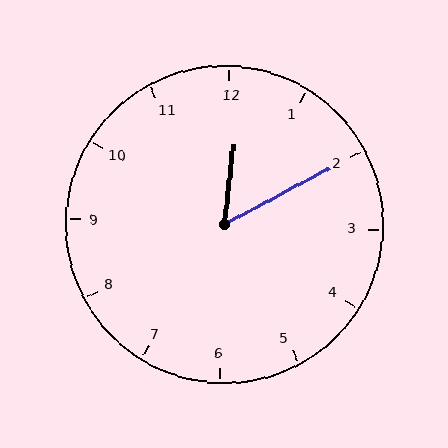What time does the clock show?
12:10.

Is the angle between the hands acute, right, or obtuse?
It is acute.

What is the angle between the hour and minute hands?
Approximately 55 degrees.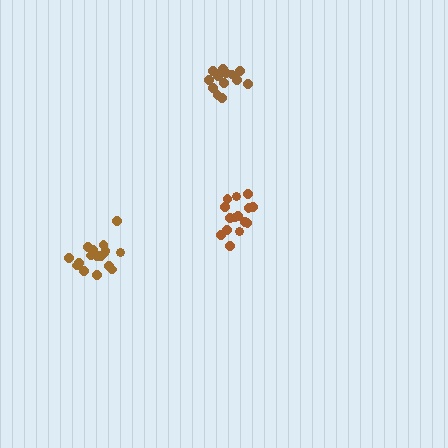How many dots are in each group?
Group 1: 18 dots, Group 2: 15 dots, Group 3: 13 dots (46 total).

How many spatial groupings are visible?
There are 3 spatial groupings.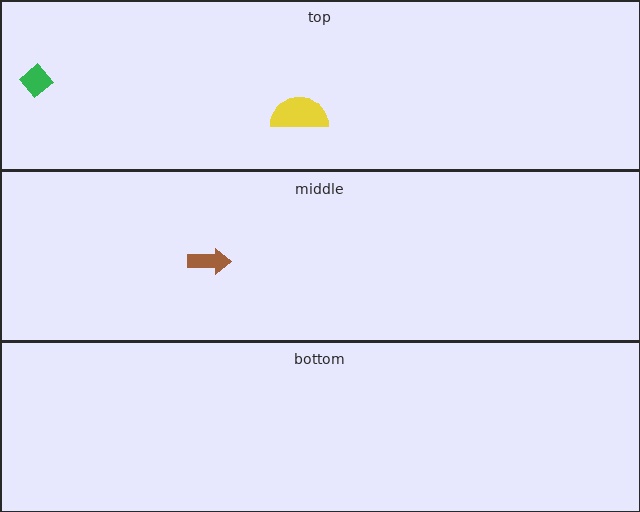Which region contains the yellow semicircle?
The top region.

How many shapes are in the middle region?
1.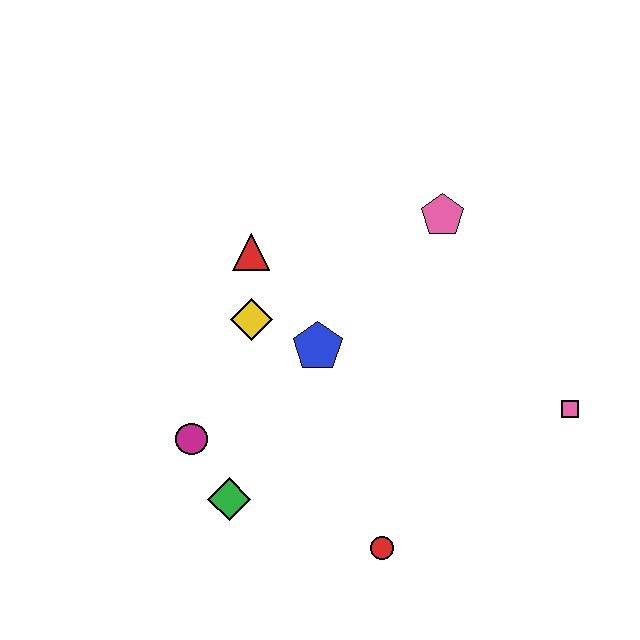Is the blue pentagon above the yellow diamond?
No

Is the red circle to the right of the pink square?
No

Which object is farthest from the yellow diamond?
The pink square is farthest from the yellow diamond.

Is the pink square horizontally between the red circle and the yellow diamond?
No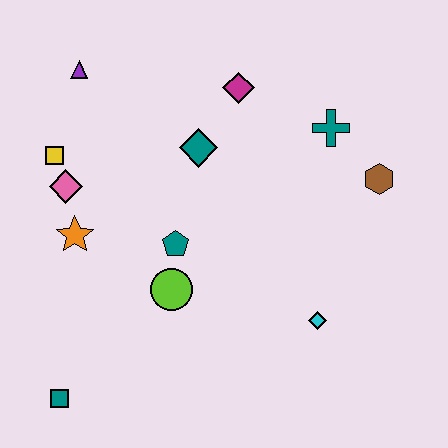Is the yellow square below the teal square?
No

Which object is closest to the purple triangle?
The yellow square is closest to the purple triangle.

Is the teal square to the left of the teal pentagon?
Yes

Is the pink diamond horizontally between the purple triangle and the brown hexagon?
No